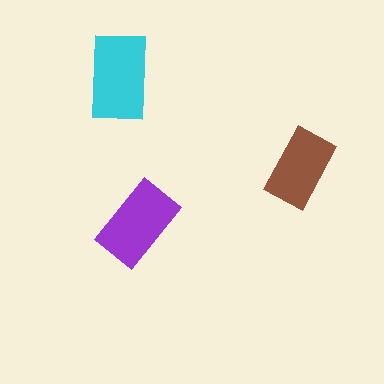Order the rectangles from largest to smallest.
the cyan one, the purple one, the brown one.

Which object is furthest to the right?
The brown rectangle is rightmost.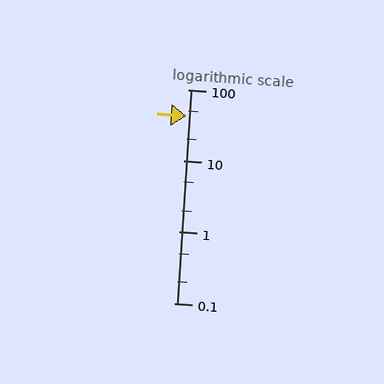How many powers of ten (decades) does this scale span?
The scale spans 3 decades, from 0.1 to 100.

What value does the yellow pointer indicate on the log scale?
The pointer indicates approximately 42.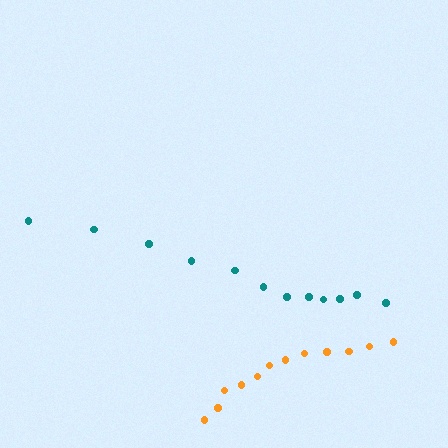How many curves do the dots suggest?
There are 2 distinct paths.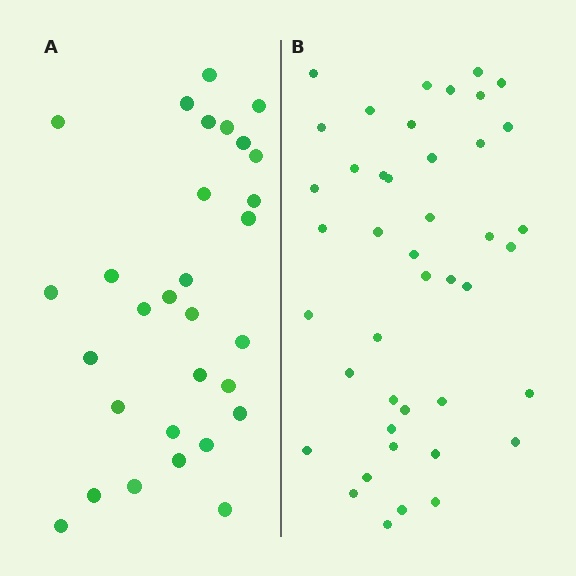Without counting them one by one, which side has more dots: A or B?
Region B (the right region) has more dots.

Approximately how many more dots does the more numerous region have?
Region B has approximately 15 more dots than region A.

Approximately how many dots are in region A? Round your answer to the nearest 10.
About 30 dots.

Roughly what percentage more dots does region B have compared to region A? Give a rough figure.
About 45% more.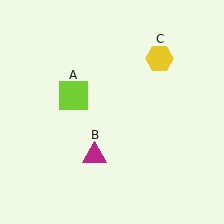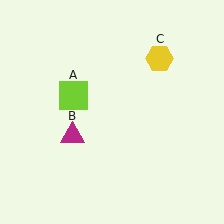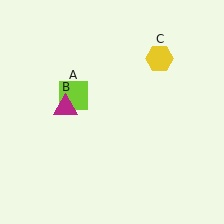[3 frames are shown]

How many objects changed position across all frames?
1 object changed position: magenta triangle (object B).